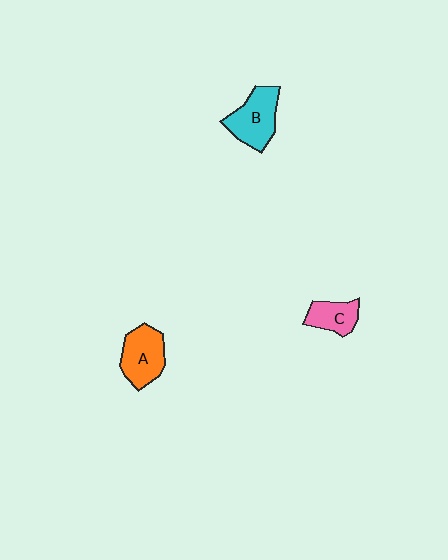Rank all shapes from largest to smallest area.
From largest to smallest: B (cyan), A (orange), C (pink).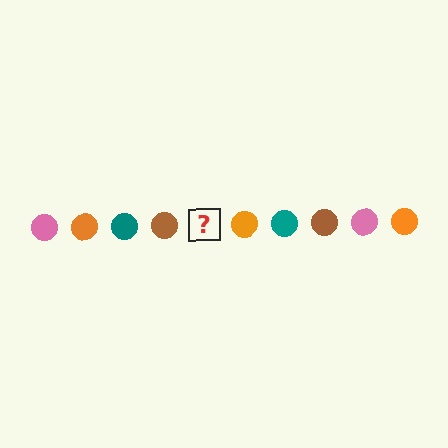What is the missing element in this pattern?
The missing element is a pink circle.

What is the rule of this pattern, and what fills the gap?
The rule is that the pattern cycles through pink, orange, teal, brown circles. The gap should be filled with a pink circle.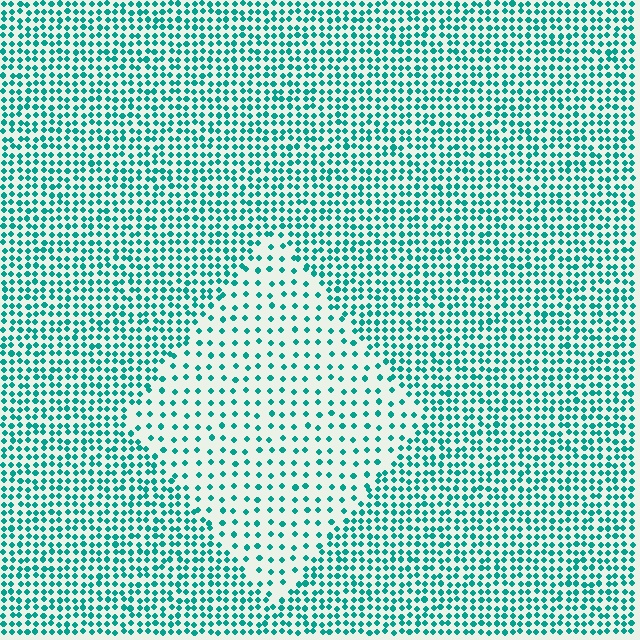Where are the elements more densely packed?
The elements are more densely packed outside the diamond boundary.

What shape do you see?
I see a diamond.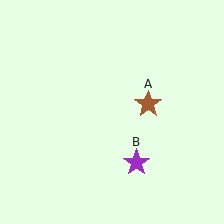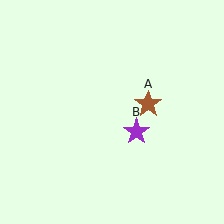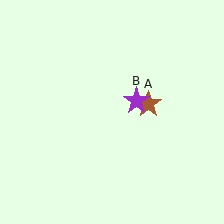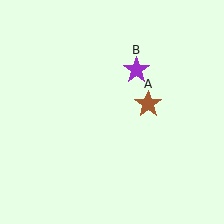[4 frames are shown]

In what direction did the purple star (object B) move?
The purple star (object B) moved up.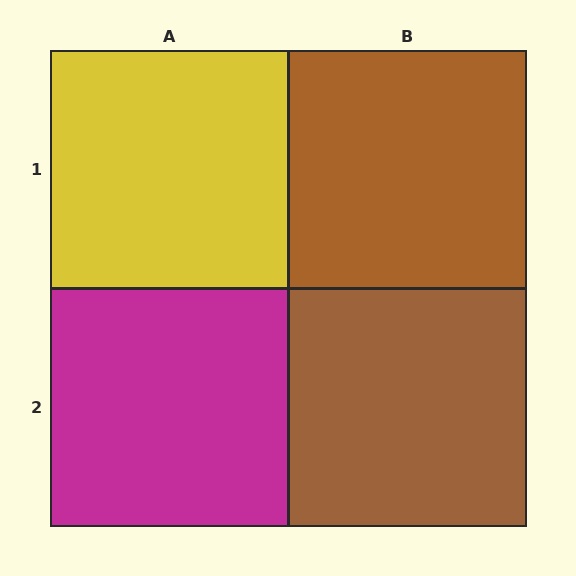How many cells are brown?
2 cells are brown.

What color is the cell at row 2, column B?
Brown.